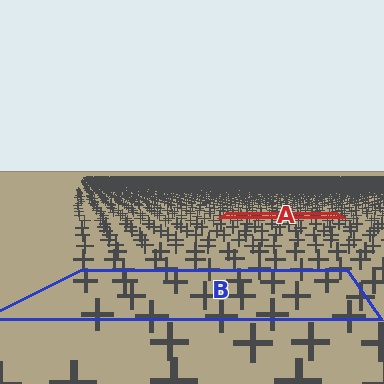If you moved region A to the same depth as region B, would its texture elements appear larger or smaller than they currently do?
They would appear larger. At a closer depth, the same texture elements are projected at a bigger on-screen size.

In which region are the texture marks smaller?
The texture marks are smaller in region A, because it is farther away.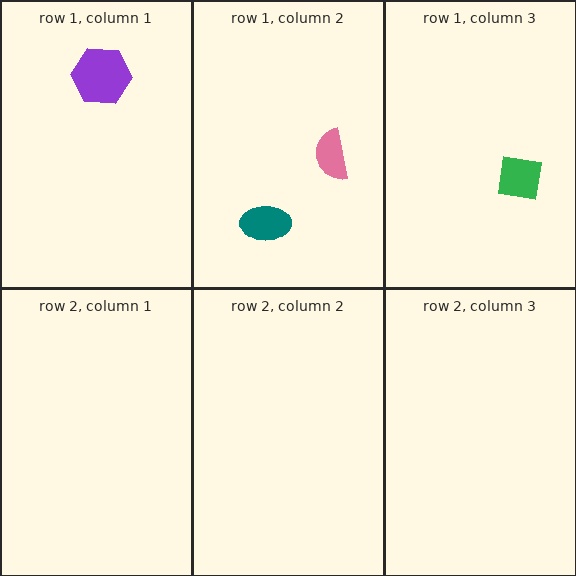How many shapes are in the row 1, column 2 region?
2.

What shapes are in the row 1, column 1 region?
The purple hexagon.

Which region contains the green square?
The row 1, column 3 region.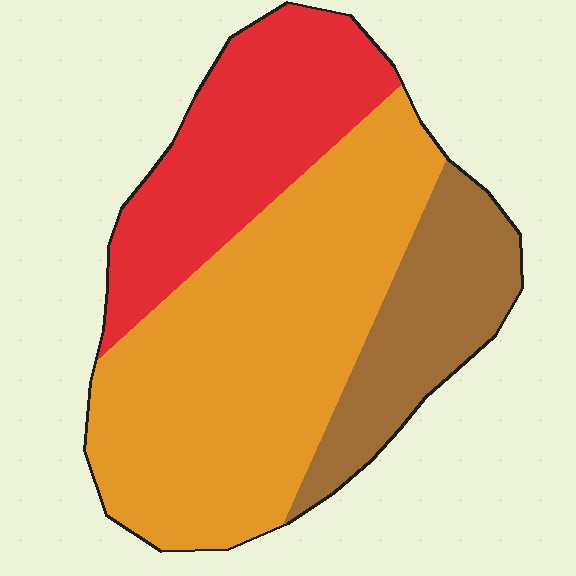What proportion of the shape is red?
Red takes up about one quarter (1/4) of the shape.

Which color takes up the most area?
Orange, at roughly 55%.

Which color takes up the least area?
Brown, at roughly 20%.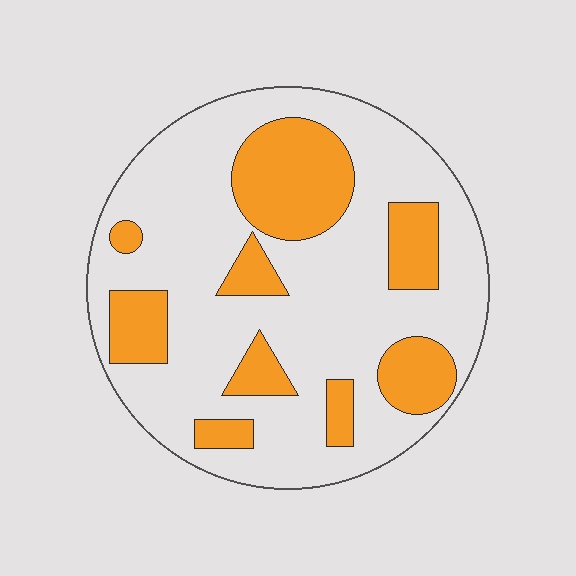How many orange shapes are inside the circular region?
9.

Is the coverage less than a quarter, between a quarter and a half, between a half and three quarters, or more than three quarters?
Between a quarter and a half.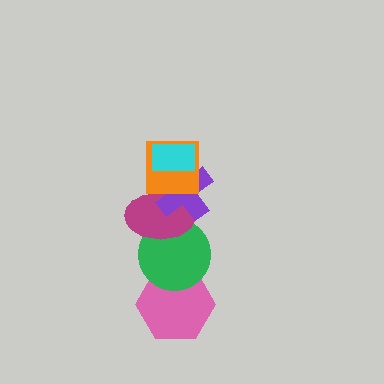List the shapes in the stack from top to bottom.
From top to bottom: the cyan rectangle, the orange square, the purple cross, the magenta ellipse, the green circle, the pink hexagon.